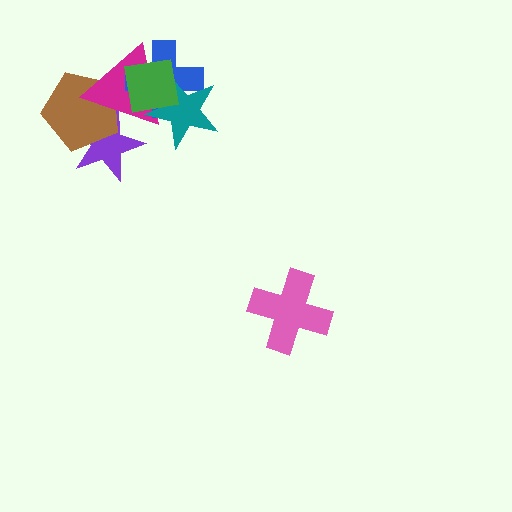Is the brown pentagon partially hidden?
Yes, it is partially covered by another shape.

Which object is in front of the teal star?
The green square is in front of the teal star.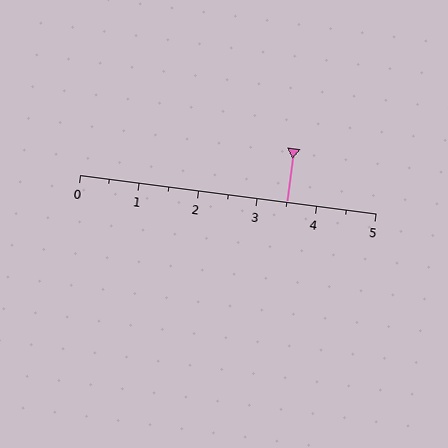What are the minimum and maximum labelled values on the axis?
The axis runs from 0 to 5.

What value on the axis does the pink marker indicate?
The marker indicates approximately 3.5.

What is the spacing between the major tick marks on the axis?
The major ticks are spaced 1 apart.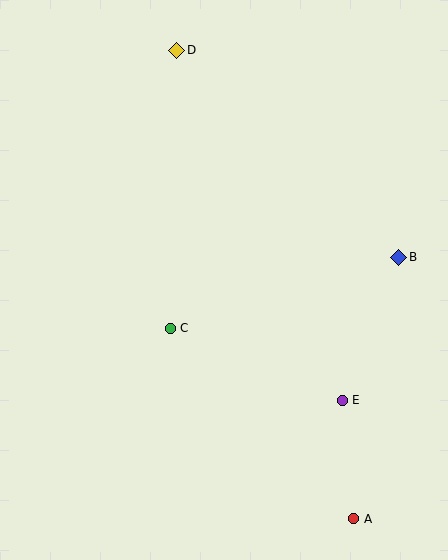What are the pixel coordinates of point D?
Point D is at (177, 50).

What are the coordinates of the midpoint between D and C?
The midpoint between D and C is at (174, 189).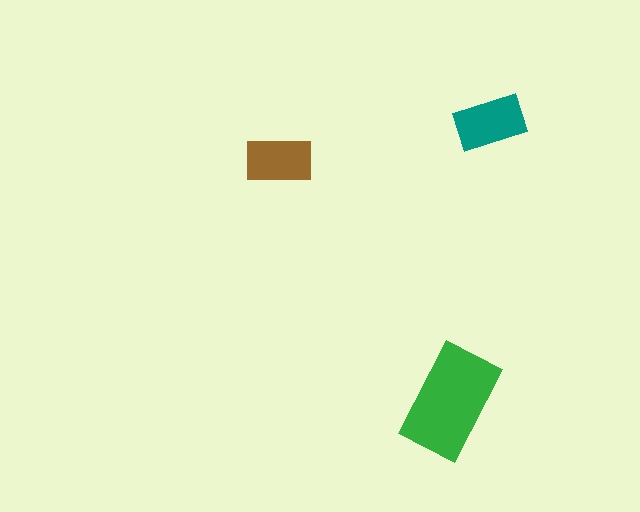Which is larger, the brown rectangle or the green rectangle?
The green one.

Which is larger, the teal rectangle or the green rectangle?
The green one.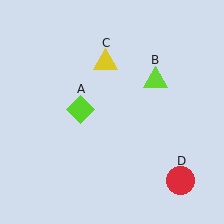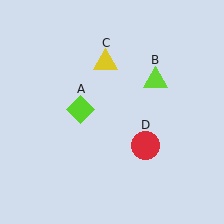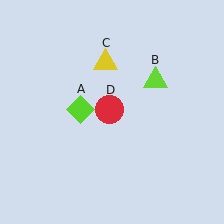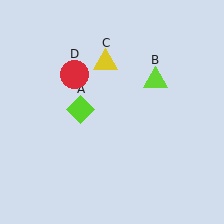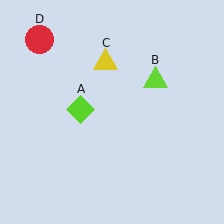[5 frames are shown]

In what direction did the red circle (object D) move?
The red circle (object D) moved up and to the left.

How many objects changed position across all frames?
1 object changed position: red circle (object D).